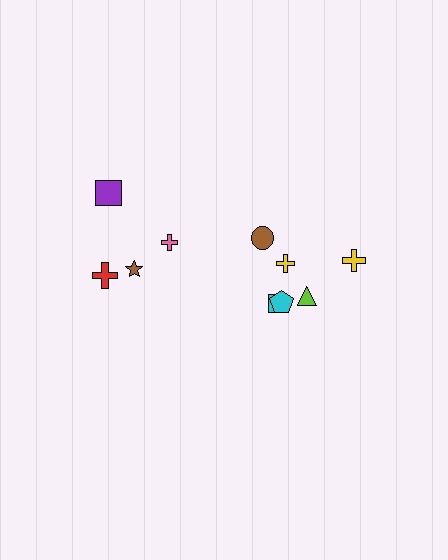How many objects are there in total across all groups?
There are 10 objects.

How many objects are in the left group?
There are 4 objects.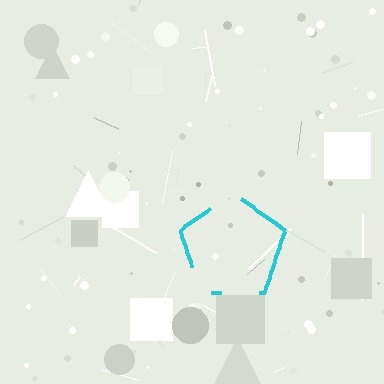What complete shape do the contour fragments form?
The contour fragments form a pentagon.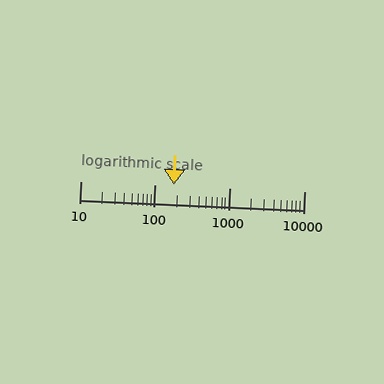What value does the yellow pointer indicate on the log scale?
The pointer indicates approximately 180.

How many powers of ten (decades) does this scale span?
The scale spans 3 decades, from 10 to 10000.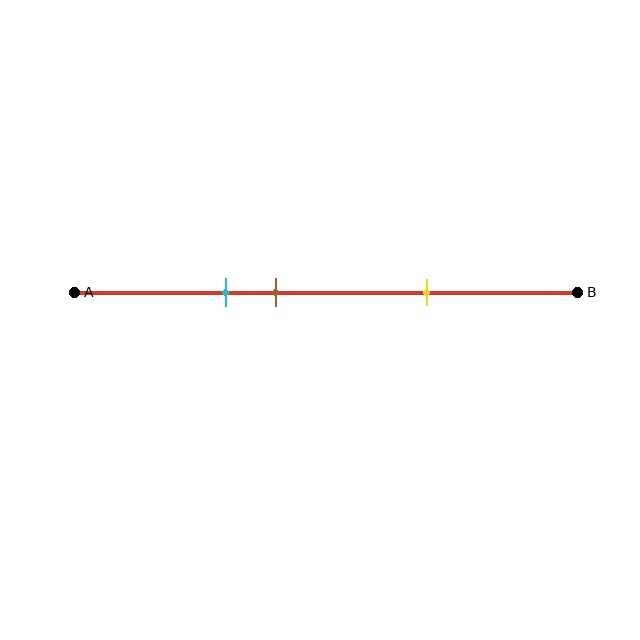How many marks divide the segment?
There are 3 marks dividing the segment.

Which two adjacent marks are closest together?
The cyan and brown marks are the closest adjacent pair.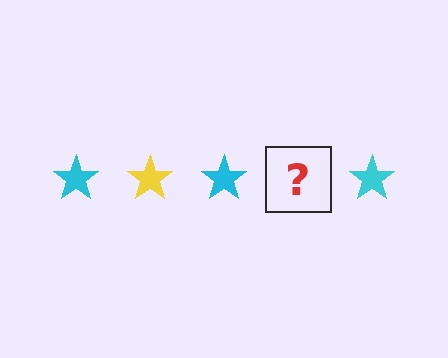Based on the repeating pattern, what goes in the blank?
The blank should be a yellow star.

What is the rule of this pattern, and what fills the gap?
The rule is that the pattern cycles through cyan, yellow stars. The gap should be filled with a yellow star.